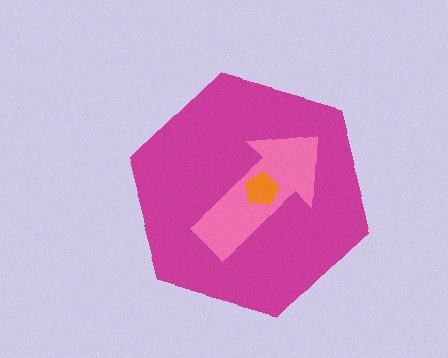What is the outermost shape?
The magenta hexagon.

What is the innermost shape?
The orange pentagon.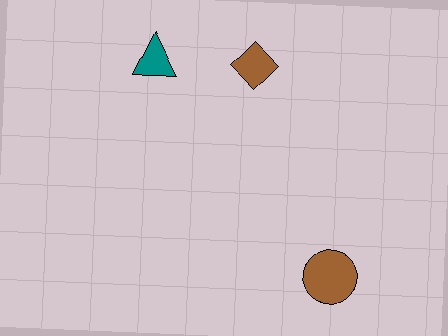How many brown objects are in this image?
There are 2 brown objects.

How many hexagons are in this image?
There are no hexagons.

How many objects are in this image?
There are 3 objects.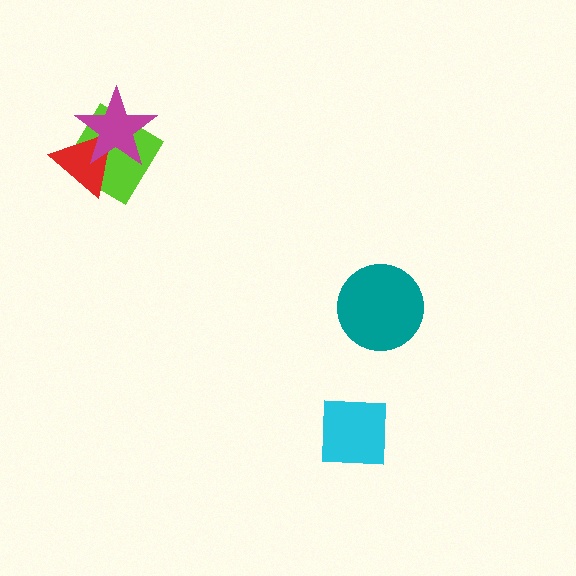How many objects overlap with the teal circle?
0 objects overlap with the teal circle.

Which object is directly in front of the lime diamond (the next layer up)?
The red triangle is directly in front of the lime diamond.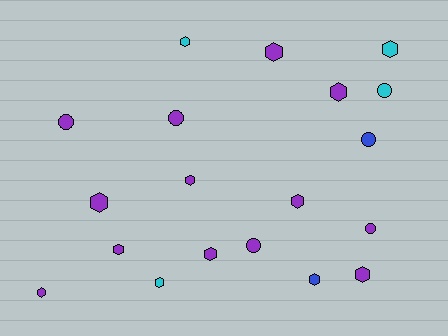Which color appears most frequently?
Purple, with 13 objects.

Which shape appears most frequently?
Hexagon, with 13 objects.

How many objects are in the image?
There are 19 objects.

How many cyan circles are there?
There is 1 cyan circle.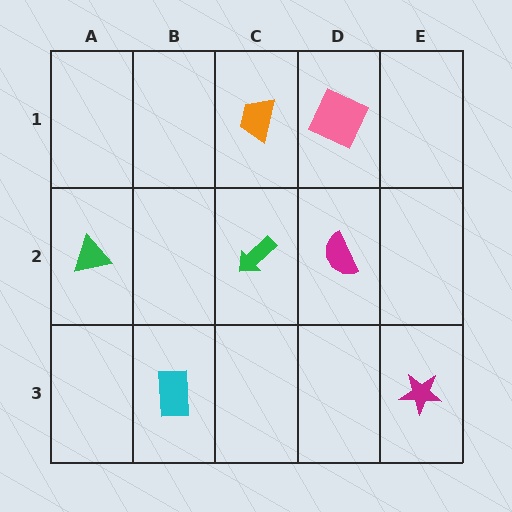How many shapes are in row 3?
2 shapes.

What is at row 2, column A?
A green triangle.